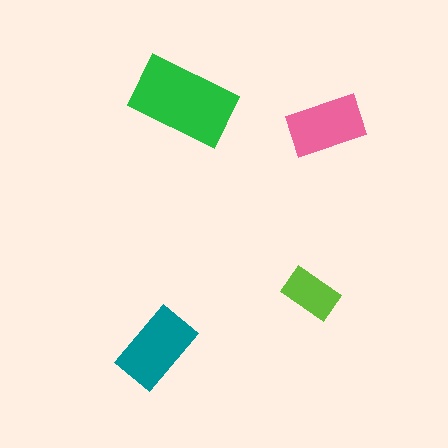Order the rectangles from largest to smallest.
the green one, the teal one, the pink one, the lime one.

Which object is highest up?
The green rectangle is topmost.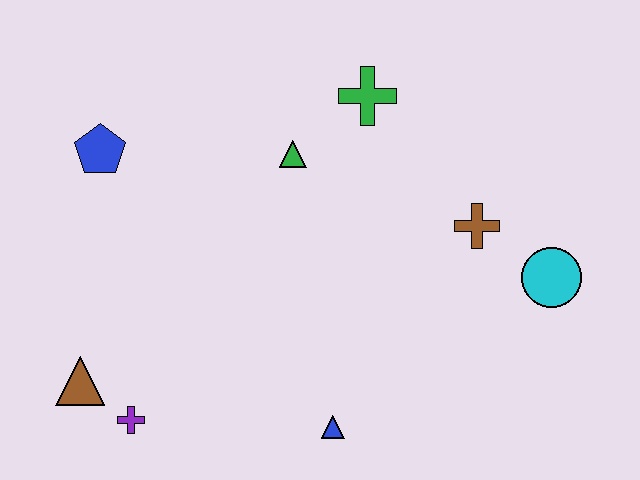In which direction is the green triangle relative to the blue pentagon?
The green triangle is to the right of the blue pentagon.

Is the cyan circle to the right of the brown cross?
Yes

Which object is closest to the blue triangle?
The purple cross is closest to the blue triangle.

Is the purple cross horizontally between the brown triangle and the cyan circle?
Yes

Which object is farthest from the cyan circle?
The brown triangle is farthest from the cyan circle.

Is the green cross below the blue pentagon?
No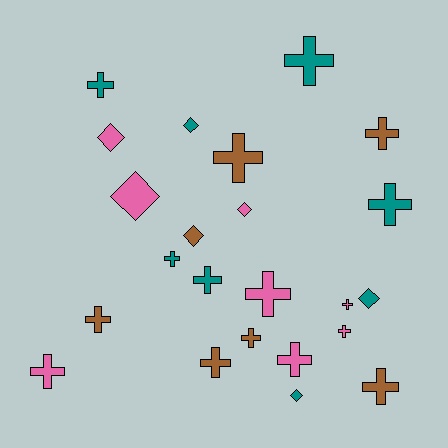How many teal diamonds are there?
There are 3 teal diamonds.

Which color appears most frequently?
Pink, with 8 objects.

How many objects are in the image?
There are 23 objects.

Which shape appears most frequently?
Cross, with 16 objects.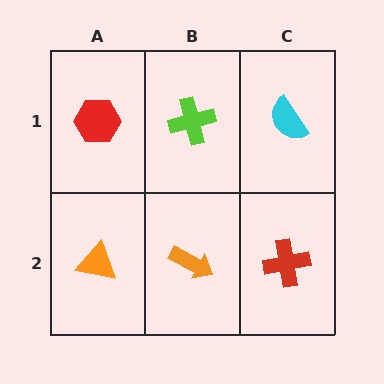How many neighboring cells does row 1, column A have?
2.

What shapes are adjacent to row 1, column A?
An orange triangle (row 2, column A), a lime cross (row 1, column B).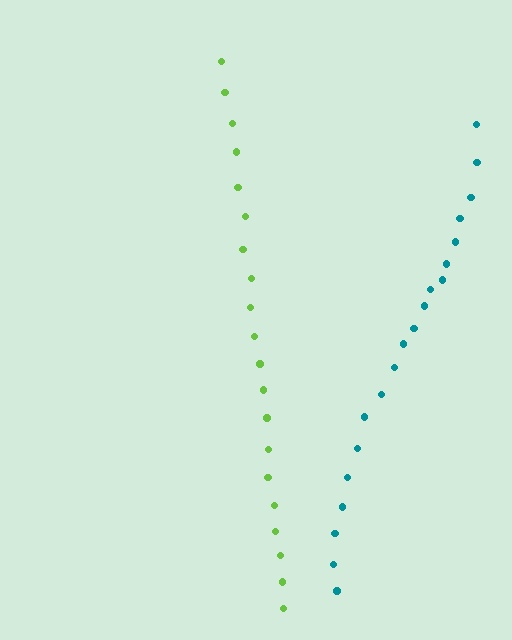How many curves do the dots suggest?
There are 2 distinct paths.